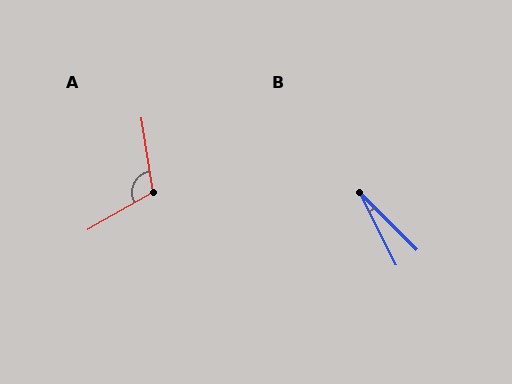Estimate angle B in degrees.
Approximately 18 degrees.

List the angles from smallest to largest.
B (18°), A (111°).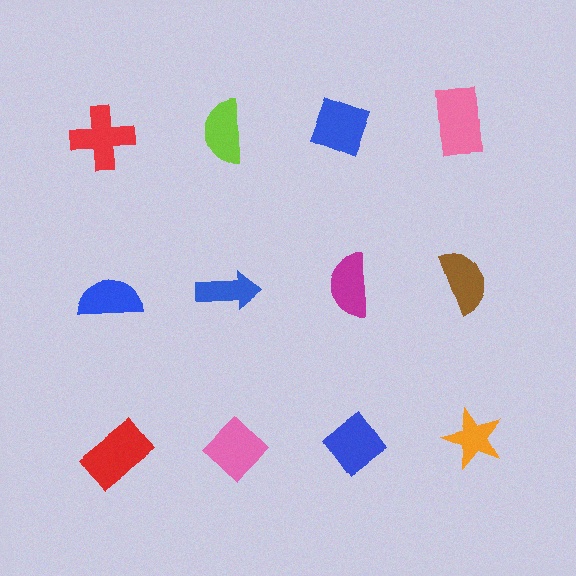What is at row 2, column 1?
A blue semicircle.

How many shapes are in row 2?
4 shapes.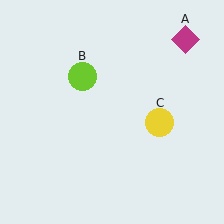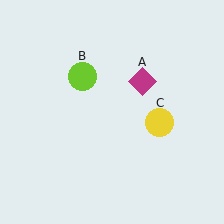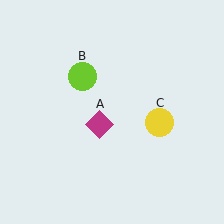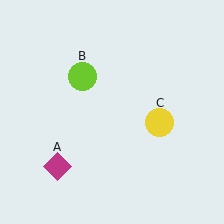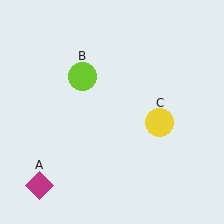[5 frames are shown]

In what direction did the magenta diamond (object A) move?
The magenta diamond (object A) moved down and to the left.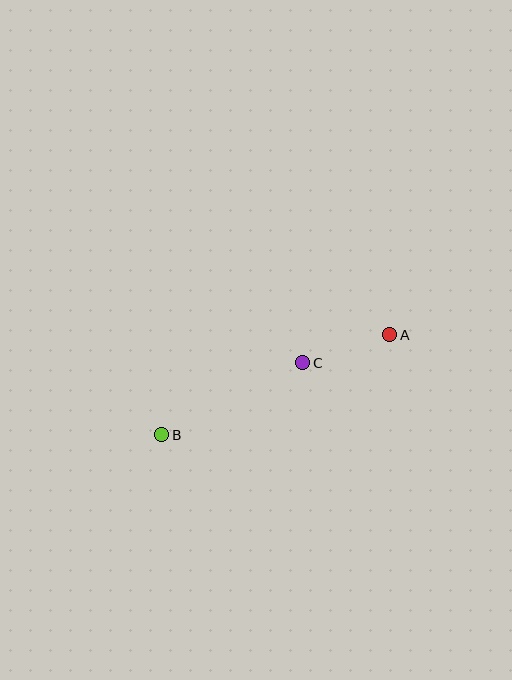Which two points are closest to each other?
Points A and C are closest to each other.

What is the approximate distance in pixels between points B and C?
The distance between B and C is approximately 158 pixels.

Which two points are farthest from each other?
Points A and B are farthest from each other.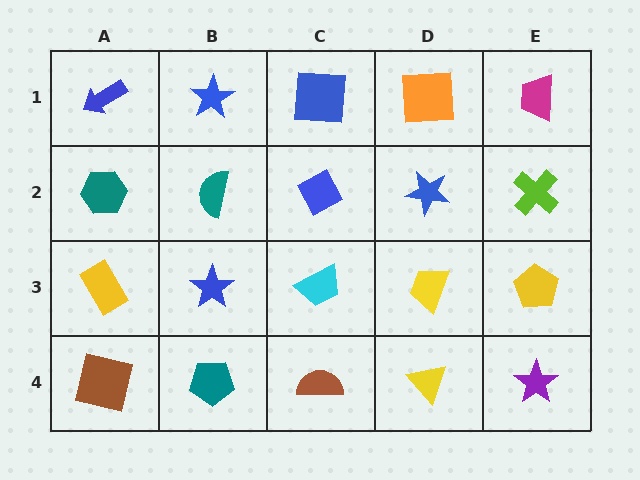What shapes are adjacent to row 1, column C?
A blue diamond (row 2, column C), a blue star (row 1, column B), an orange square (row 1, column D).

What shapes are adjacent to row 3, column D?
A blue star (row 2, column D), a yellow triangle (row 4, column D), a cyan trapezoid (row 3, column C), a yellow pentagon (row 3, column E).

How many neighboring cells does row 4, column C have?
3.